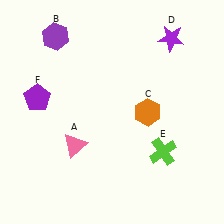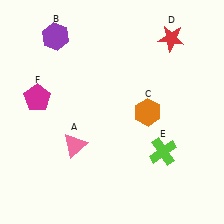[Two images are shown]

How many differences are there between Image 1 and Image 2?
There are 2 differences between the two images.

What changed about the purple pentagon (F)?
In Image 1, F is purple. In Image 2, it changed to magenta.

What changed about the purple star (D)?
In Image 1, D is purple. In Image 2, it changed to red.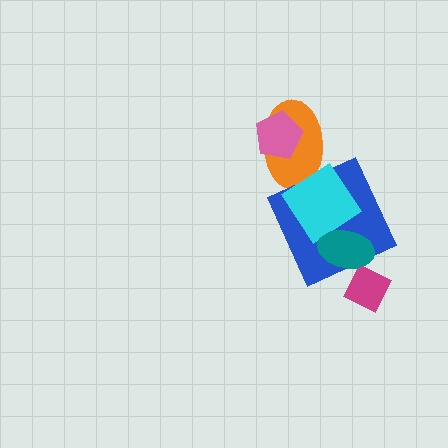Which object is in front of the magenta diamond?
The teal ellipse is in front of the magenta diamond.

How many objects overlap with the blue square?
2 objects overlap with the blue square.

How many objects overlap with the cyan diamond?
2 objects overlap with the cyan diamond.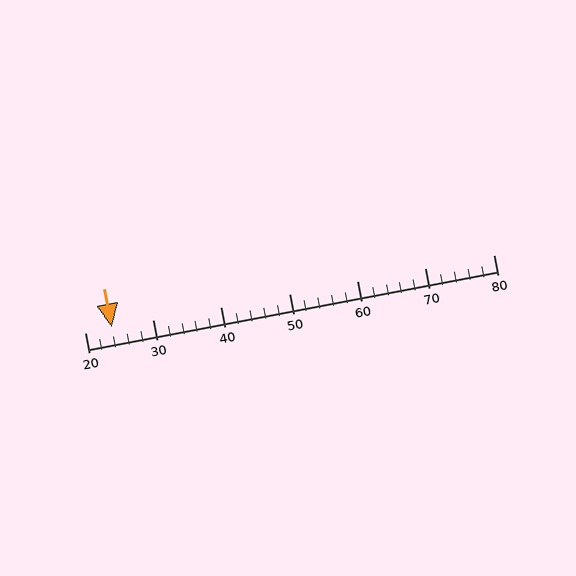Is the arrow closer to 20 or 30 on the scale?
The arrow is closer to 20.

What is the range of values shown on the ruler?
The ruler shows values from 20 to 80.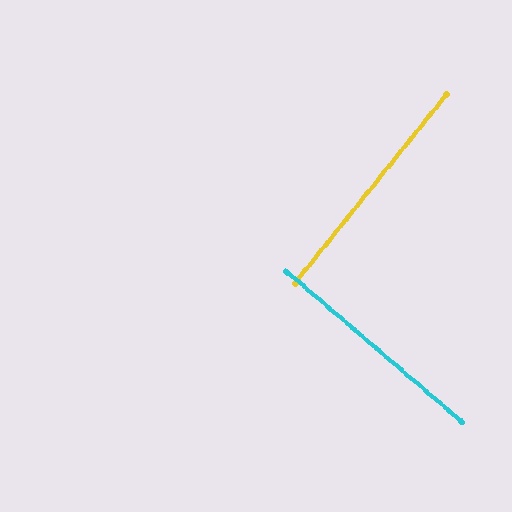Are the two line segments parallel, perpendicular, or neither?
Perpendicular — they meet at approximately 88°.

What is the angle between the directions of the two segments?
Approximately 88 degrees.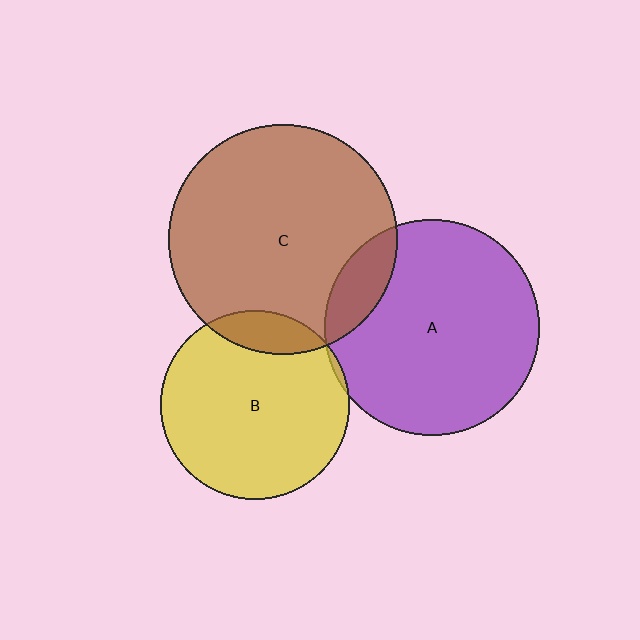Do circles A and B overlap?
Yes.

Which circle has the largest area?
Circle C (brown).